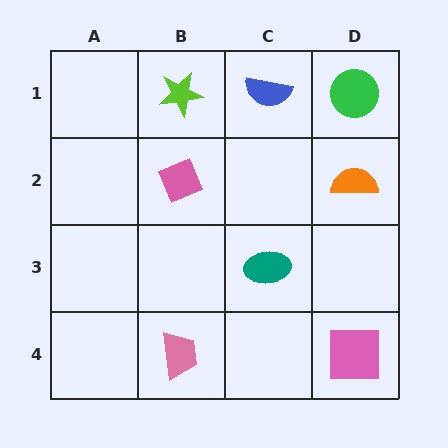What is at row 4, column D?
A pink square.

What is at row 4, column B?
A pink trapezoid.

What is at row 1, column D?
A green circle.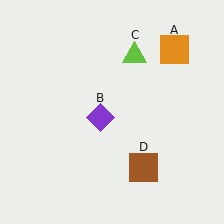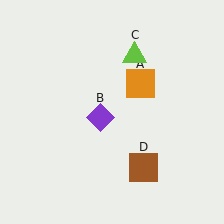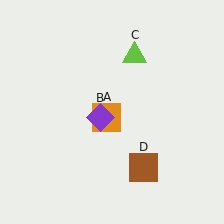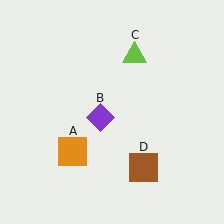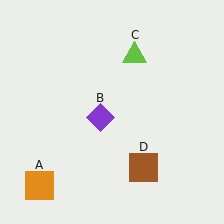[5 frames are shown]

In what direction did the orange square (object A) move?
The orange square (object A) moved down and to the left.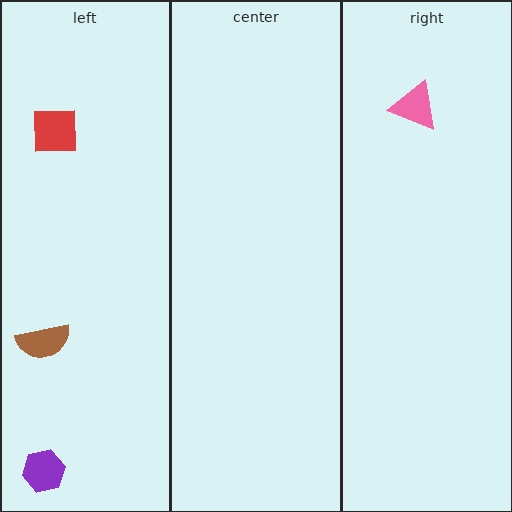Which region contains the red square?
The left region.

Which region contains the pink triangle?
The right region.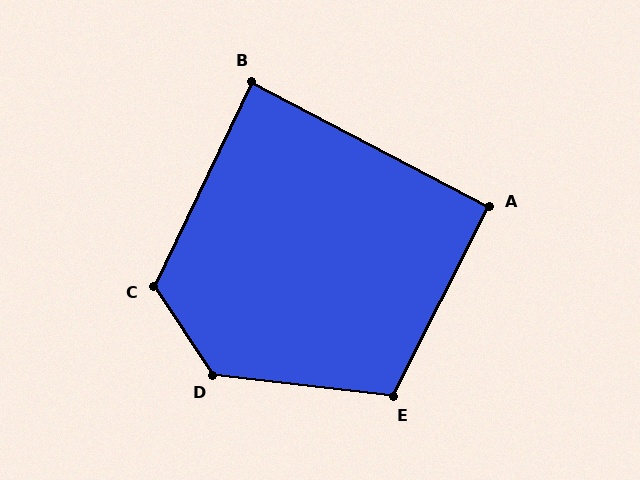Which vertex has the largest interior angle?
D, at approximately 130 degrees.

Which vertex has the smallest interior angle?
B, at approximately 88 degrees.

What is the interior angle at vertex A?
Approximately 91 degrees (approximately right).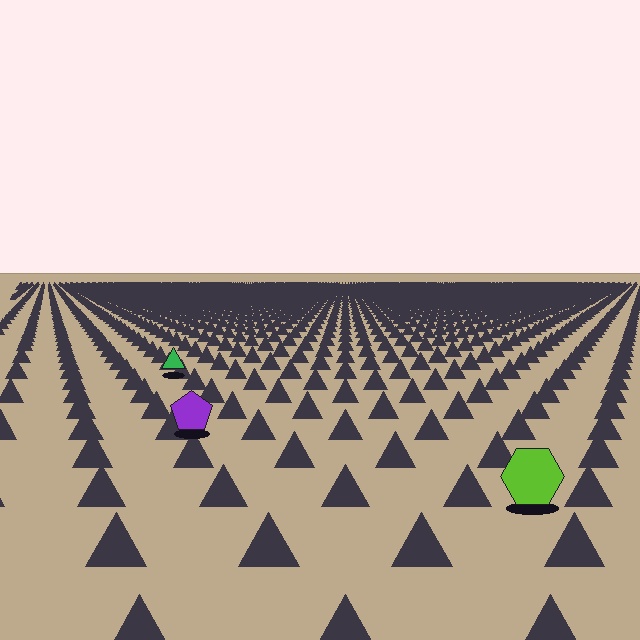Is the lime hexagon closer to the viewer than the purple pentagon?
Yes. The lime hexagon is closer — you can tell from the texture gradient: the ground texture is coarser near it.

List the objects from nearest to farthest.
From nearest to farthest: the lime hexagon, the purple pentagon, the green triangle.